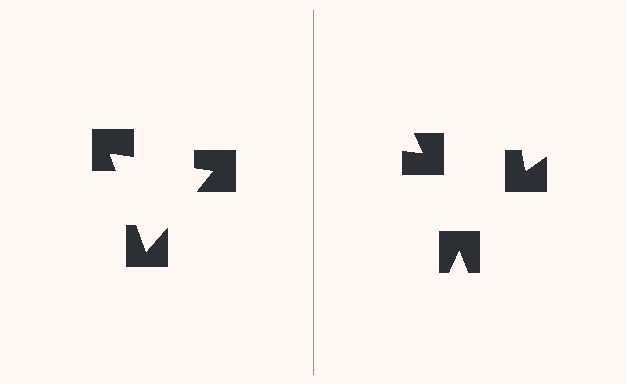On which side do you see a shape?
An illusory triangle appears on the left side. On the right side the wedge cuts are rotated, so no coherent shape forms.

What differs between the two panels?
The notched squares are positioned identically on both sides; only the wedge orientations differ. On the left they align to a triangle; on the right they are misaligned.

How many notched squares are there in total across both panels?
6 — 3 on each side.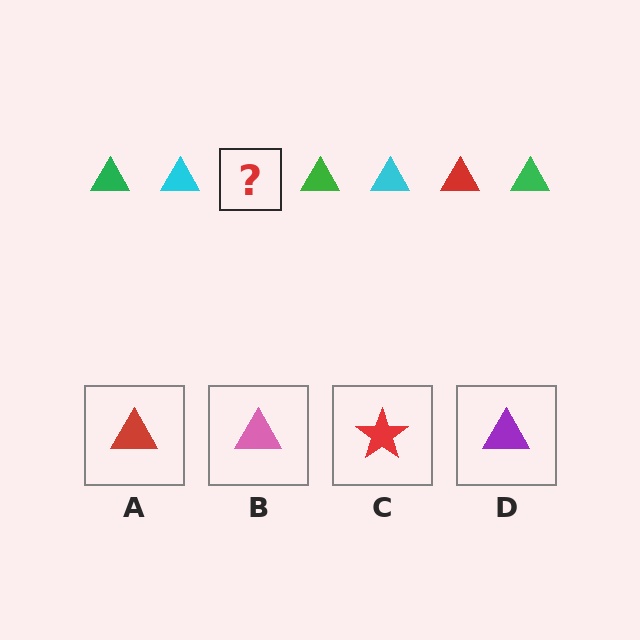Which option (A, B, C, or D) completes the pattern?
A.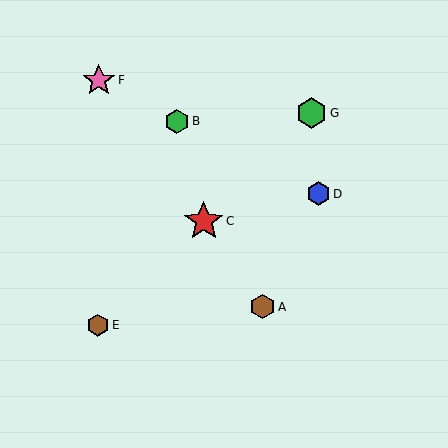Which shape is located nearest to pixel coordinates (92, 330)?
The brown hexagon (labeled E) at (98, 325) is nearest to that location.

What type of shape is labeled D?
Shape D is a blue hexagon.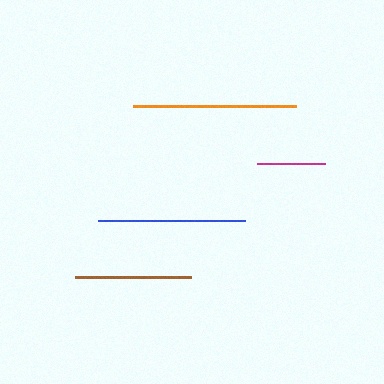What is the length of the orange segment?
The orange segment is approximately 163 pixels long.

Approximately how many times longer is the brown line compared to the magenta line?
The brown line is approximately 1.7 times the length of the magenta line.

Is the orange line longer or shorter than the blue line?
The orange line is longer than the blue line.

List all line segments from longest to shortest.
From longest to shortest: orange, blue, brown, magenta.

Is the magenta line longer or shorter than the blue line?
The blue line is longer than the magenta line.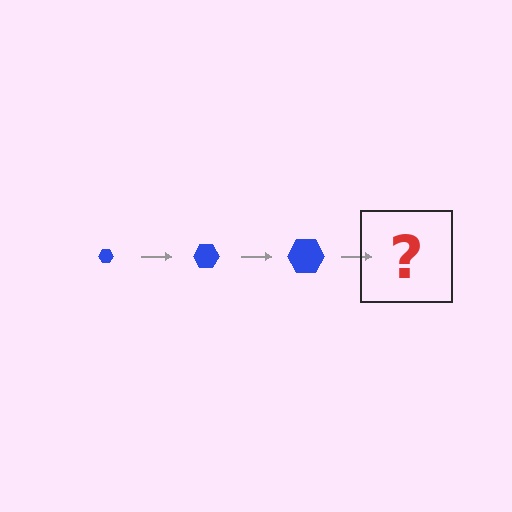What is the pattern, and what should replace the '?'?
The pattern is that the hexagon gets progressively larger each step. The '?' should be a blue hexagon, larger than the previous one.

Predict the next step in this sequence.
The next step is a blue hexagon, larger than the previous one.